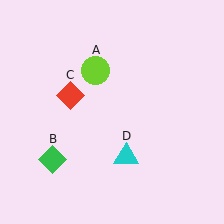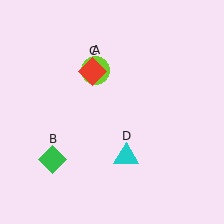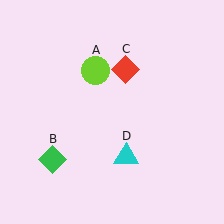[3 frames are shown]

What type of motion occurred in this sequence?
The red diamond (object C) rotated clockwise around the center of the scene.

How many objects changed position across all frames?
1 object changed position: red diamond (object C).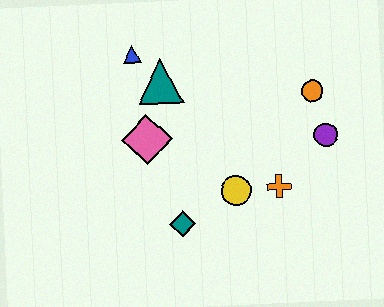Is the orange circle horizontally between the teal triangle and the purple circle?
Yes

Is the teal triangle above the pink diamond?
Yes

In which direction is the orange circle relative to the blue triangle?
The orange circle is to the right of the blue triangle.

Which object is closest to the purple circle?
The orange circle is closest to the purple circle.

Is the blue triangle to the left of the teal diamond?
Yes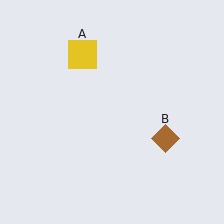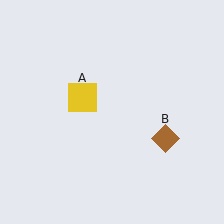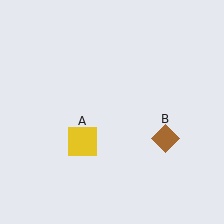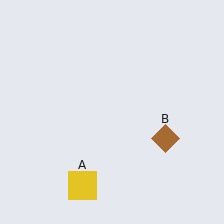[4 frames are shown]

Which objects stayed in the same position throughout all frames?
Brown diamond (object B) remained stationary.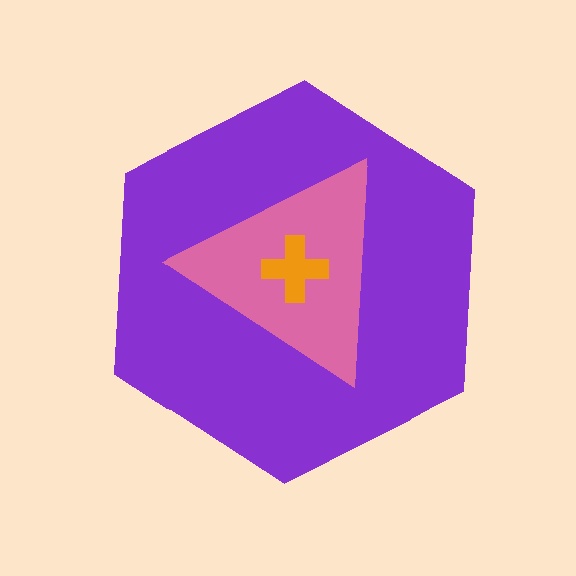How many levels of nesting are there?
3.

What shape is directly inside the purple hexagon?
The pink triangle.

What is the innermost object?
The orange cross.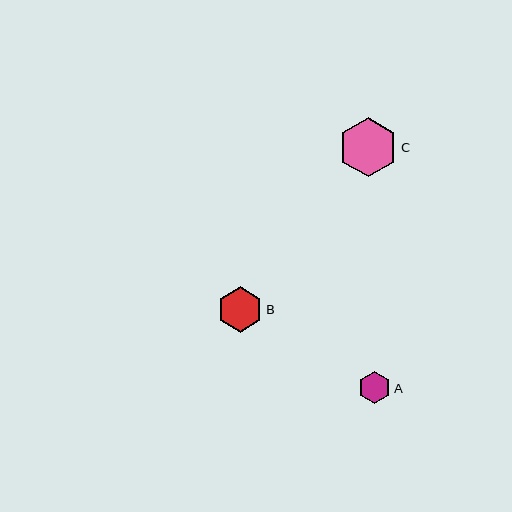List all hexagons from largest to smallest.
From largest to smallest: C, B, A.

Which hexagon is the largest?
Hexagon C is the largest with a size of approximately 59 pixels.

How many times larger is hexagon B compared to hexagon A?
Hexagon B is approximately 1.4 times the size of hexagon A.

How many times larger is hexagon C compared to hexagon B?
Hexagon C is approximately 1.3 times the size of hexagon B.